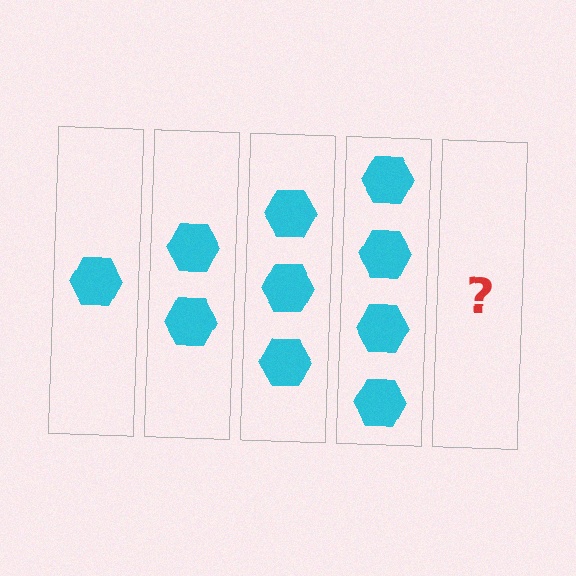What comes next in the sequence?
The next element should be 5 hexagons.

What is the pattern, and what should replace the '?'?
The pattern is that each step adds one more hexagon. The '?' should be 5 hexagons.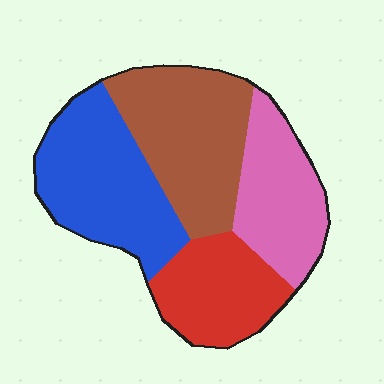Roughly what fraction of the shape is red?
Red takes up about one fifth (1/5) of the shape.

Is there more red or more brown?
Brown.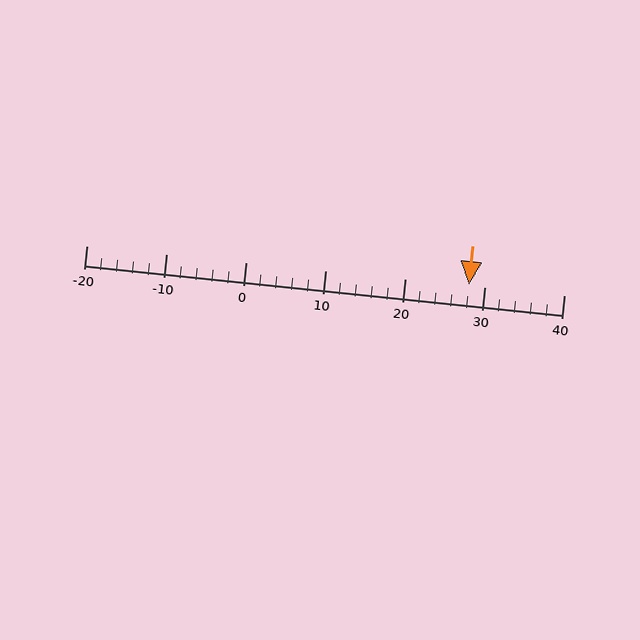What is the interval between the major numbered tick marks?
The major tick marks are spaced 10 units apart.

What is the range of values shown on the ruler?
The ruler shows values from -20 to 40.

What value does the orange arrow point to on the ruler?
The orange arrow points to approximately 28.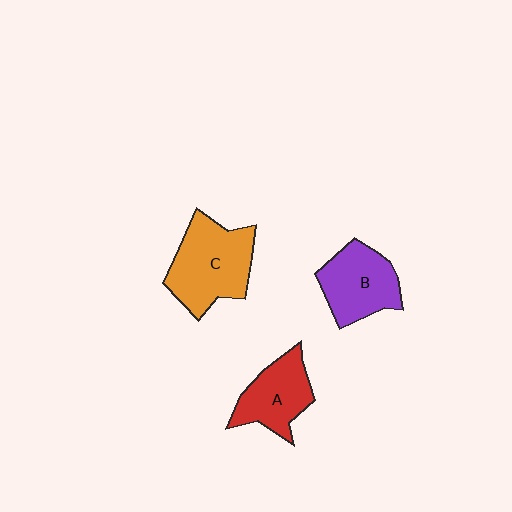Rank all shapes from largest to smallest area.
From largest to smallest: C (orange), B (purple), A (red).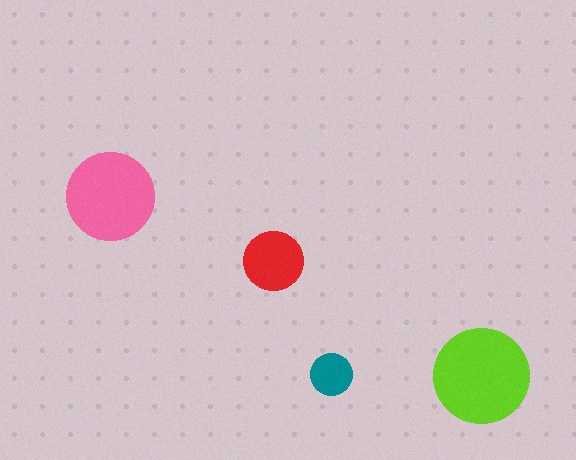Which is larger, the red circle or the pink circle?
The pink one.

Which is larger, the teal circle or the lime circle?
The lime one.